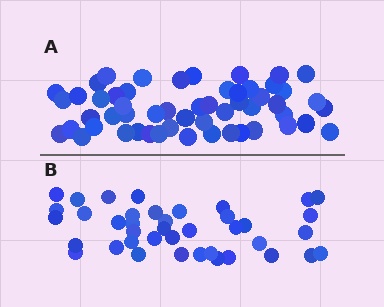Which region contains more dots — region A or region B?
Region A (the top region) has more dots.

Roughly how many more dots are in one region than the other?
Region A has approximately 15 more dots than region B.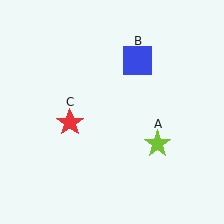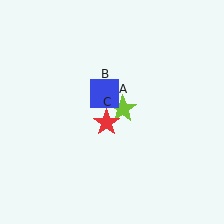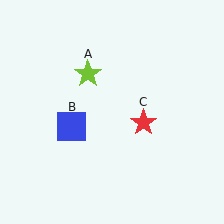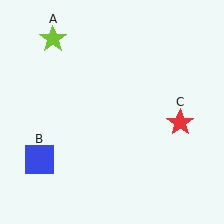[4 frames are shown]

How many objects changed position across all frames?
3 objects changed position: lime star (object A), blue square (object B), red star (object C).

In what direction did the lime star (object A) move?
The lime star (object A) moved up and to the left.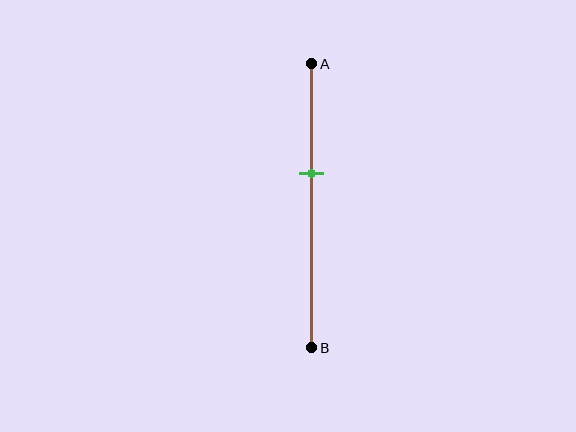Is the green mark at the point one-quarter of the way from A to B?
No, the mark is at about 40% from A, not at the 25% one-quarter point.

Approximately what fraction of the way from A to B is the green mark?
The green mark is approximately 40% of the way from A to B.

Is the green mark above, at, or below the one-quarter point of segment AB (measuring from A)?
The green mark is below the one-quarter point of segment AB.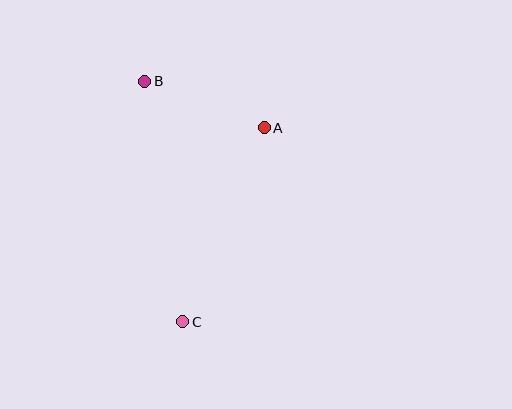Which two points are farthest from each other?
Points B and C are farthest from each other.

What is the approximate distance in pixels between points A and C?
The distance between A and C is approximately 210 pixels.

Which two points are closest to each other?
Points A and B are closest to each other.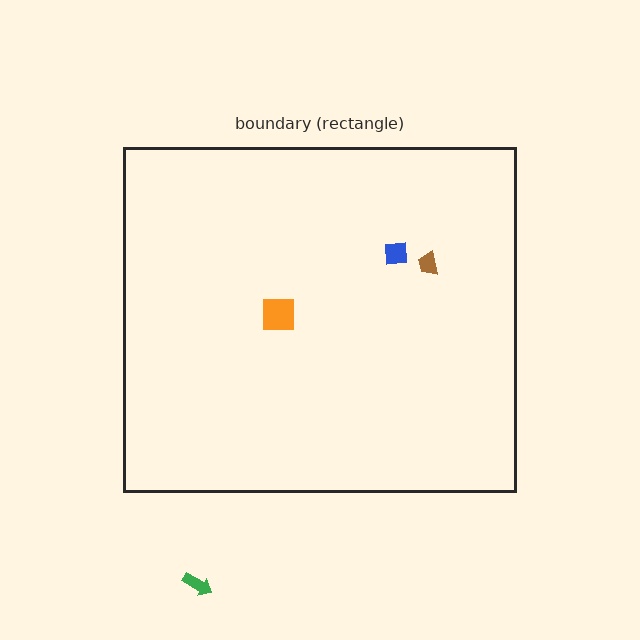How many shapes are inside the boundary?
3 inside, 1 outside.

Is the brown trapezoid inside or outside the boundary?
Inside.